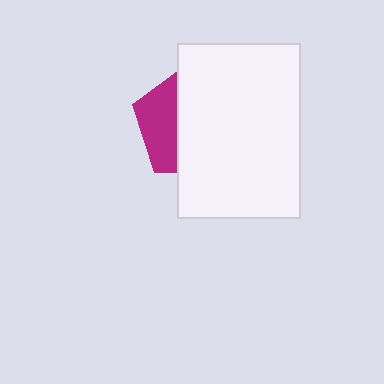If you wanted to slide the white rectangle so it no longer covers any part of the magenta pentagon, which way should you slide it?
Slide it right — that is the most direct way to separate the two shapes.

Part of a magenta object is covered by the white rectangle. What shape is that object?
It is a pentagon.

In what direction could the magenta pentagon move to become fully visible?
The magenta pentagon could move left. That would shift it out from behind the white rectangle entirely.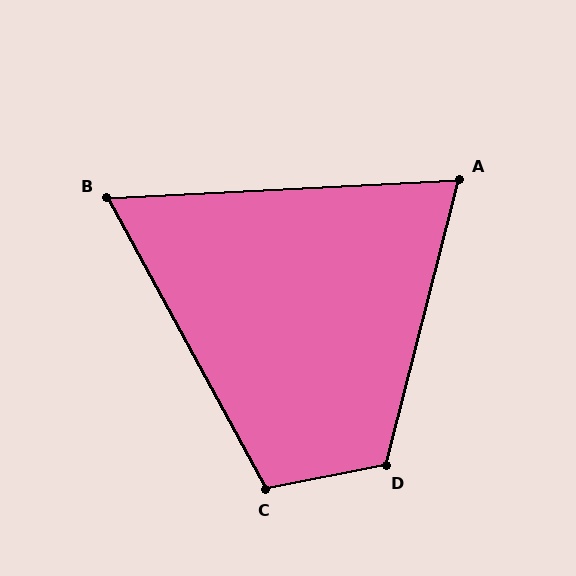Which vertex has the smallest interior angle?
B, at approximately 64 degrees.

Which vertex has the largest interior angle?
D, at approximately 116 degrees.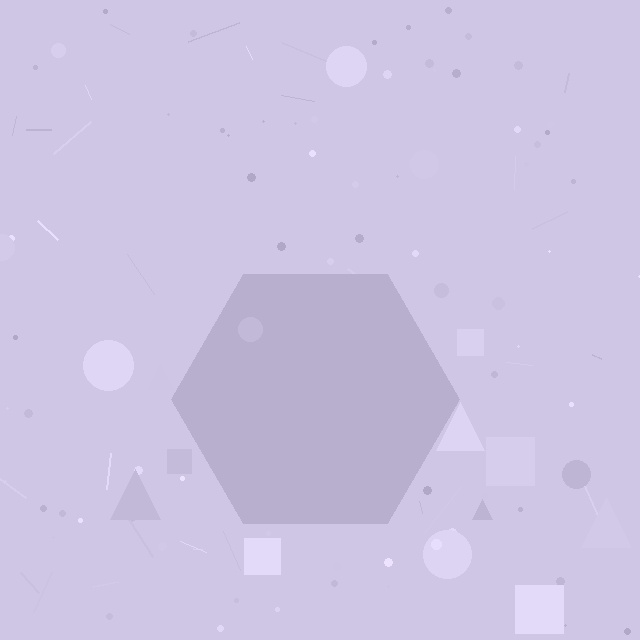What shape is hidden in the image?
A hexagon is hidden in the image.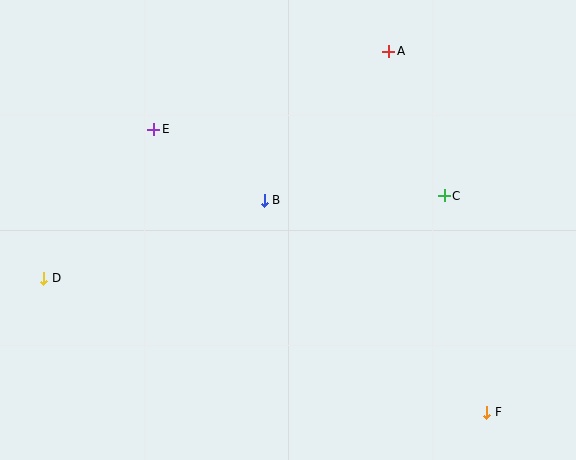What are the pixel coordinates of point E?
Point E is at (154, 129).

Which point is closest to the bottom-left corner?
Point D is closest to the bottom-left corner.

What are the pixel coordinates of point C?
Point C is at (444, 196).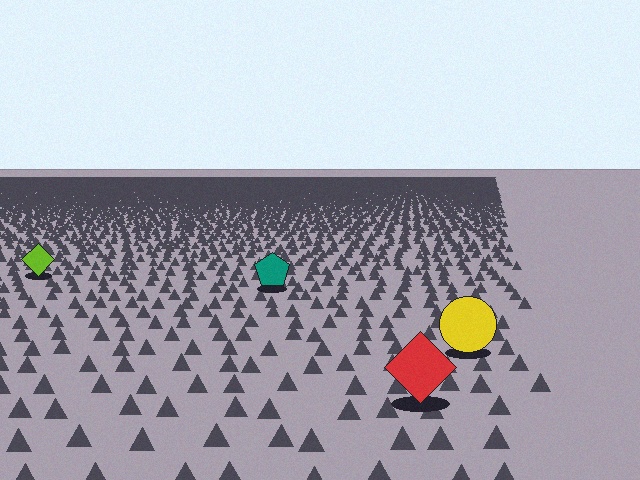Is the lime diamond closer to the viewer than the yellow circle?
No. The yellow circle is closer — you can tell from the texture gradient: the ground texture is coarser near it.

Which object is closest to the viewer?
The red diamond is closest. The texture marks near it are larger and more spread out.